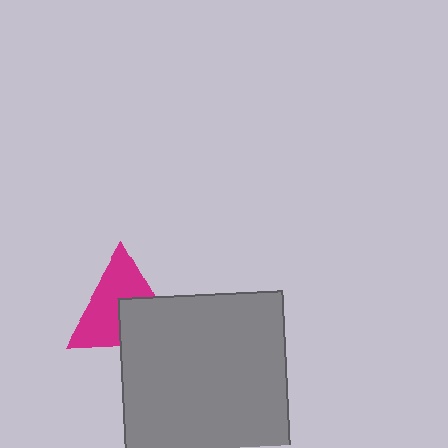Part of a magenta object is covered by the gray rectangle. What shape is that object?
It is a triangle.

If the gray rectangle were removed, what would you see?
You would see the complete magenta triangle.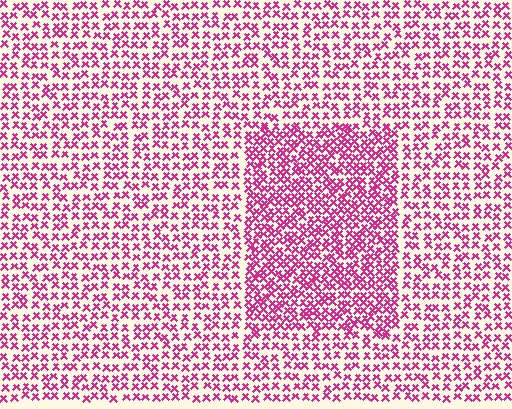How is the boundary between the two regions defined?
The boundary is defined by a change in element density (approximately 1.7x ratio). All elements are the same color, size, and shape.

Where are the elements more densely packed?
The elements are more densely packed inside the rectangle boundary.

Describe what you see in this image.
The image contains small magenta elements arranged at two different densities. A rectangle-shaped region is visible where the elements are more densely packed than the surrounding area.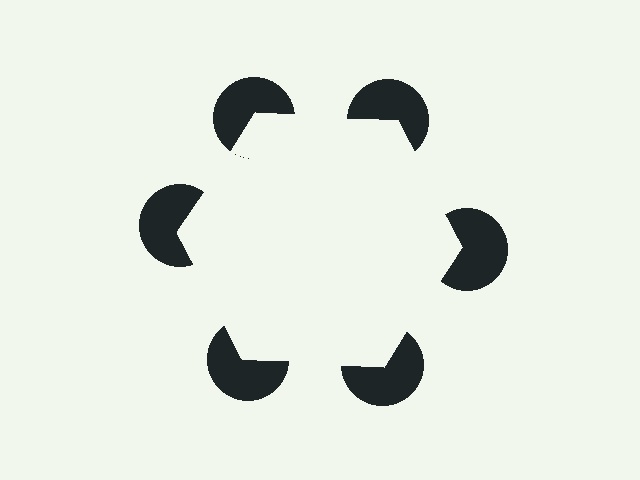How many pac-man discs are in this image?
There are 6 — one at each vertex of the illusory hexagon.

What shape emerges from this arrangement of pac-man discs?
An illusory hexagon — its edges are inferred from the aligned wedge cuts in the pac-man discs, not physically drawn.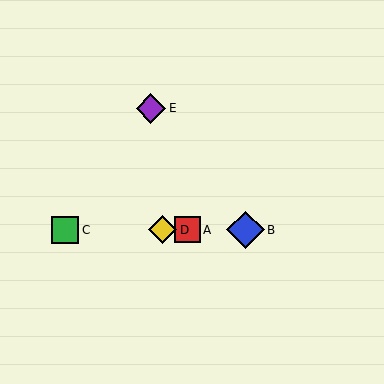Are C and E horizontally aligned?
No, C is at y≈230 and E is at y≈108.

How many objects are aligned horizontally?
4 objects (A, B, C, D) are aligned horizontally.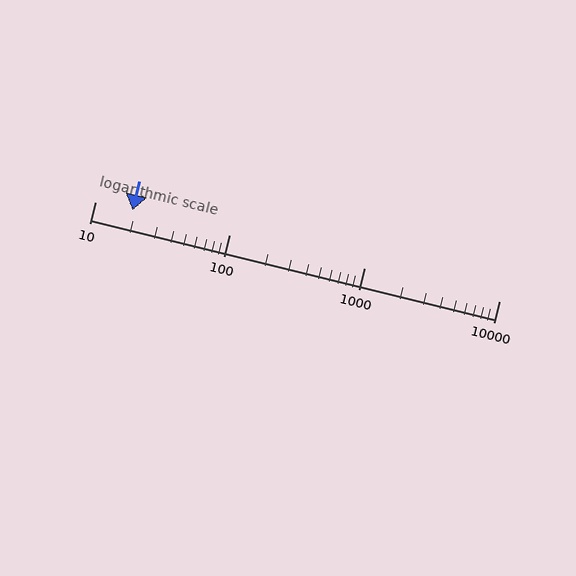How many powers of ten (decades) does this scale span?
The scale spans 3 decades, from 10 to 10000.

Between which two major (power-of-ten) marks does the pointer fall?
The pointer is between 10 and 100.